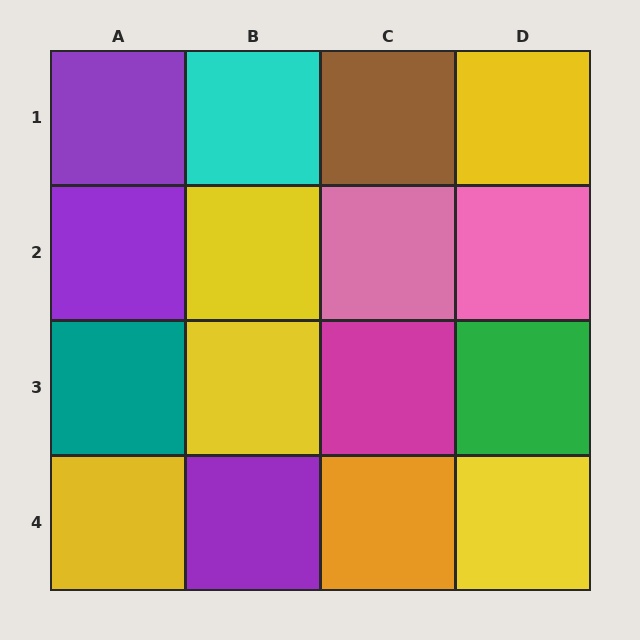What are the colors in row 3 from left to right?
Teal, yellow, magenta, green.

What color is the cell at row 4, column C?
Orange.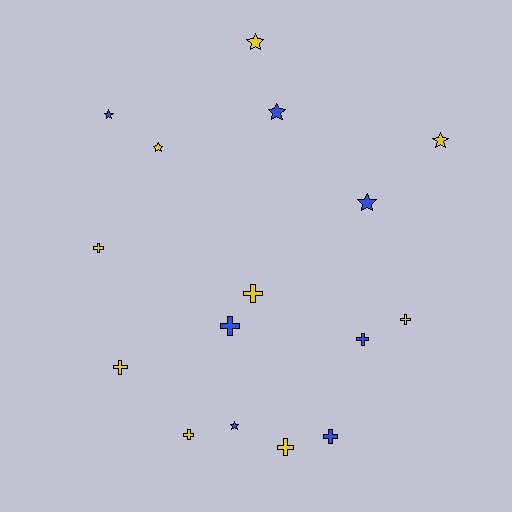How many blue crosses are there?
There are 3 blue crosses.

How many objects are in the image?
There are 16 objects.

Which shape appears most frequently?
Cross, with 9 objects.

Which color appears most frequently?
Yellow, with 9 objects.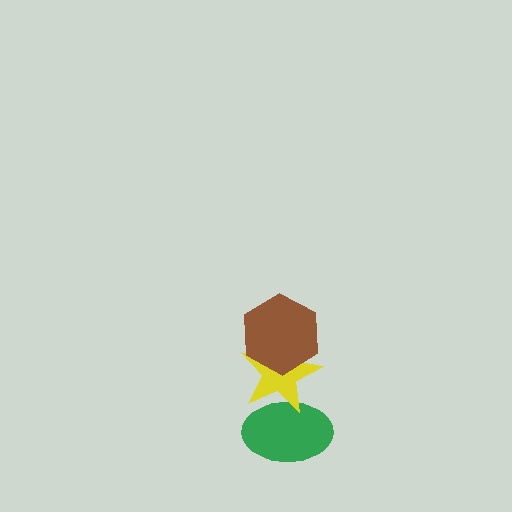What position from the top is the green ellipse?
The green ellipse is 3rd from the top.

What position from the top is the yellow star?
The yellow star is 2nd from the top.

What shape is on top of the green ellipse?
The yellow star is on top of the green ellipse.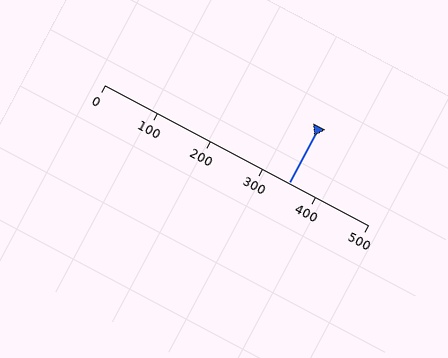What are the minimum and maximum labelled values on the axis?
The axis runs from 0 to 500.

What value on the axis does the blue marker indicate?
The marker indicates approximately 350.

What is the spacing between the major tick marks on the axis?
The major ticks are spaced 100 apart.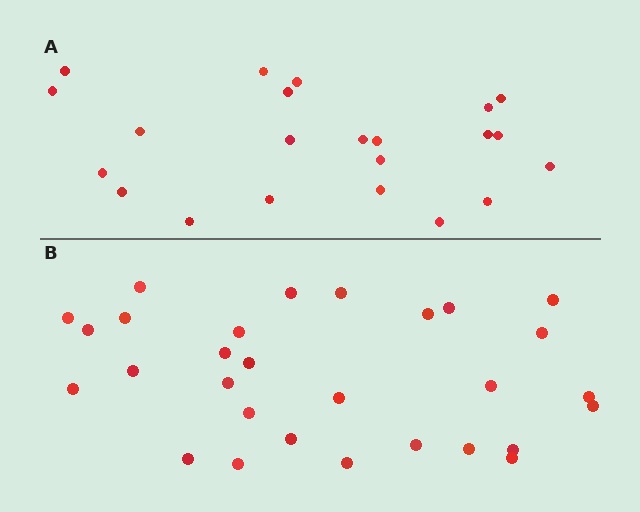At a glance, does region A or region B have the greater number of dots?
Region B (the bottom region) has more dots.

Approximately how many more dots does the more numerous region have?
Region B has roughly 8 or so more dots than region A.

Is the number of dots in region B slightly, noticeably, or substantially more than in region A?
Region B has noticeably more, but not dramatically so. The ratio is roughly 1.3 to 1.